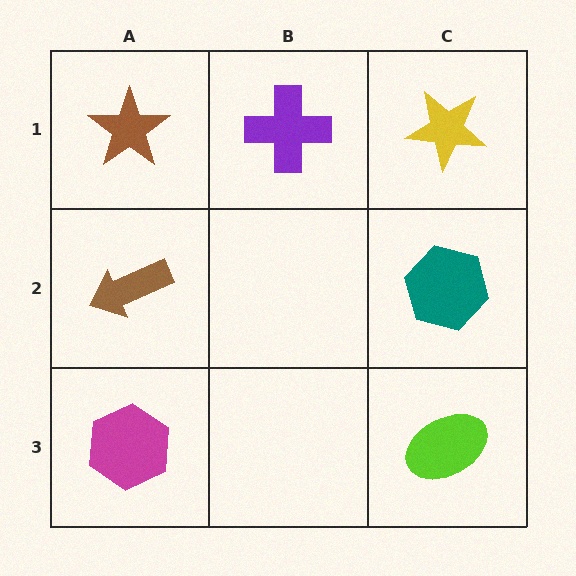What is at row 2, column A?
A brown arrow.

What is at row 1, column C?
A yellow star.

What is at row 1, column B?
A purple cross.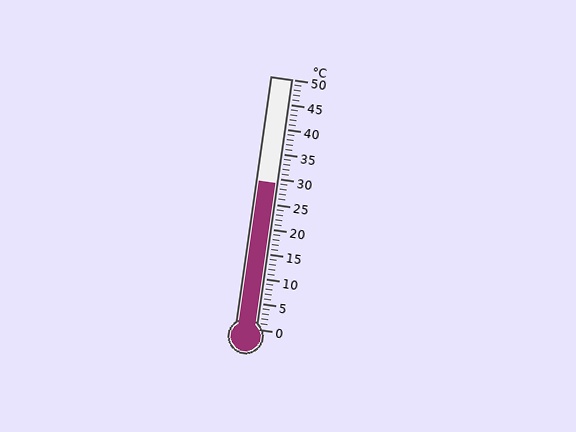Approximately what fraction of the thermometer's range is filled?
The thermometer is filled to approximately 60% of its range.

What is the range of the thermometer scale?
The thermometer scale ranges from 0°C to 50°C.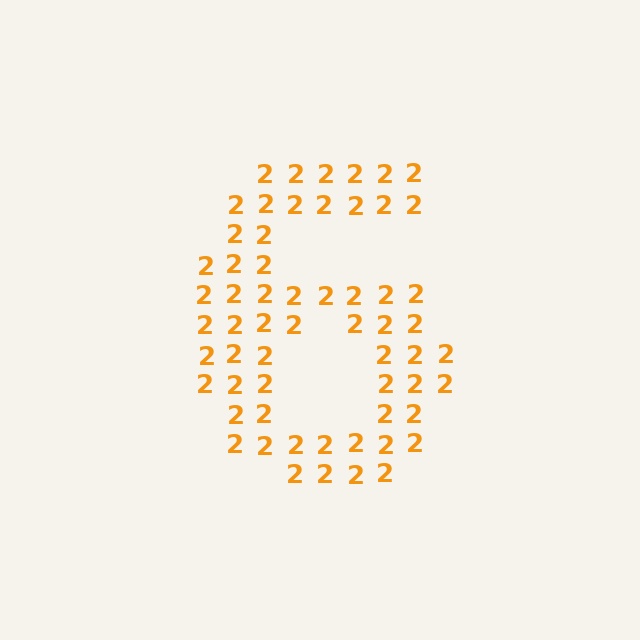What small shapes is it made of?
It is made of small digit 2's.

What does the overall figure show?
The overall figure shows the digit 6.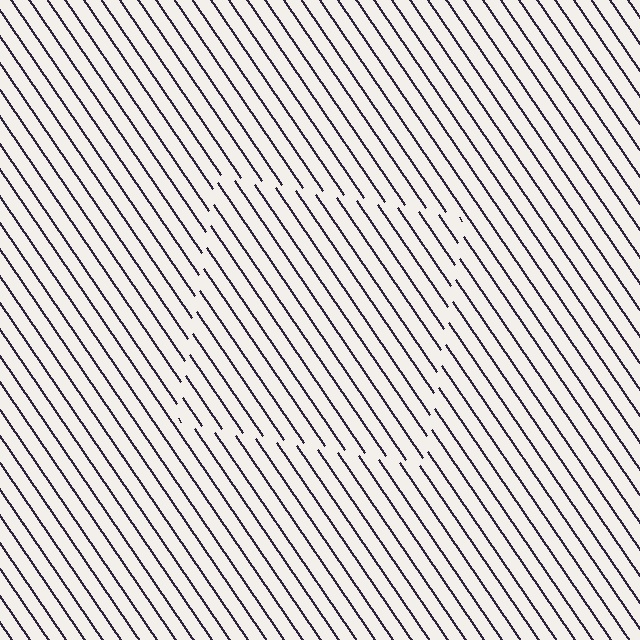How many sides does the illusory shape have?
4 sides — the line-ends trace a square.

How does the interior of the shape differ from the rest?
The interior of the shape contains the same grating, shifted by half a period — the contour is defined by the phase discontinuity where line-ends from the inner and outer gratings abut.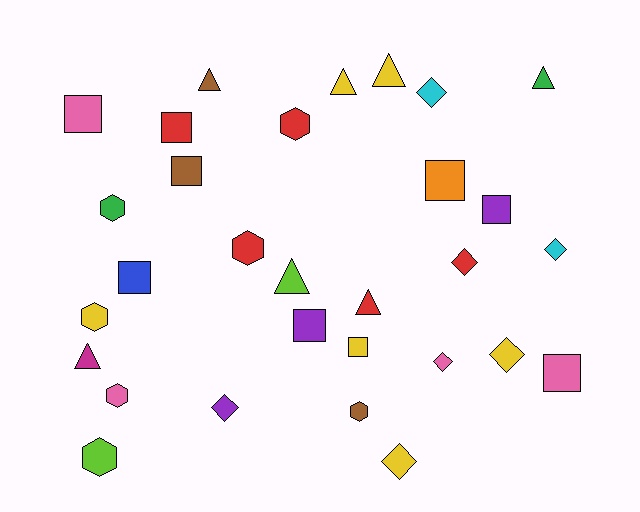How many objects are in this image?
There are 30 objects.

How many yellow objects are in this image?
There are 6 yellow objects.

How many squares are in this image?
There are 9 squares.